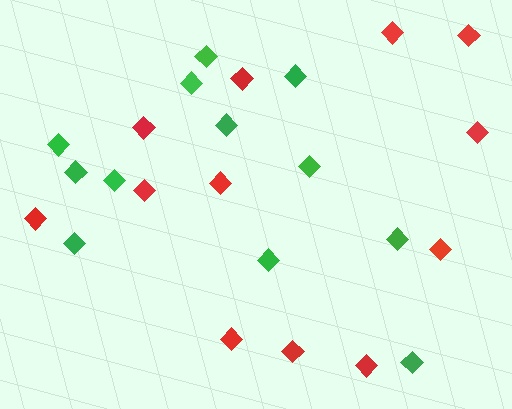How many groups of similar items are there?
There are 2 groups: one group of red diamonds (12) and one group of green diamonds (12).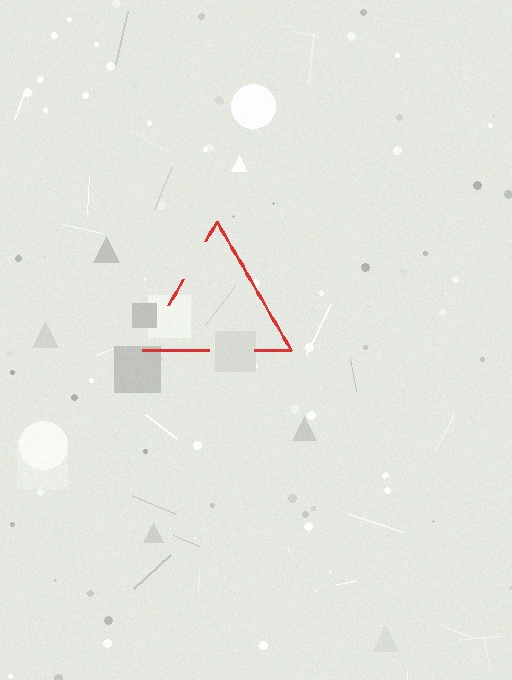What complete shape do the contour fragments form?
The contour fragments form a triangle.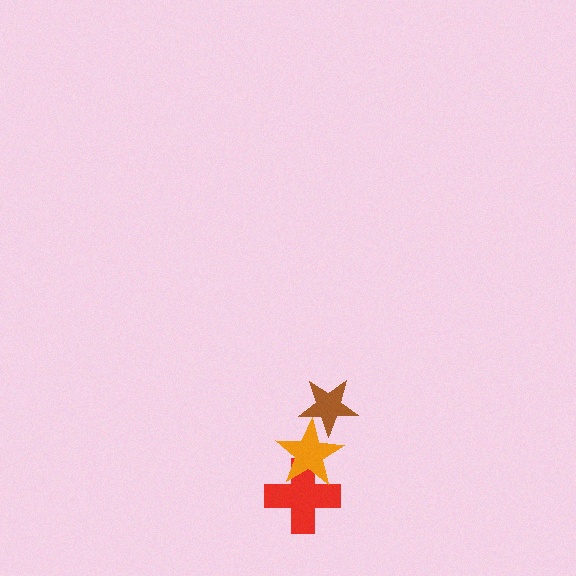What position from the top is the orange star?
The orange star is 2nd from the top.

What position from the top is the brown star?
The brown star is 1st from the top.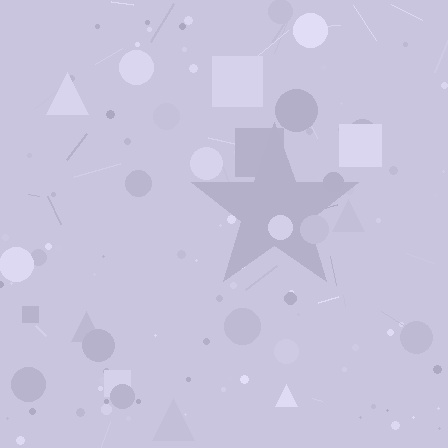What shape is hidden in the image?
A star is hidden in the image.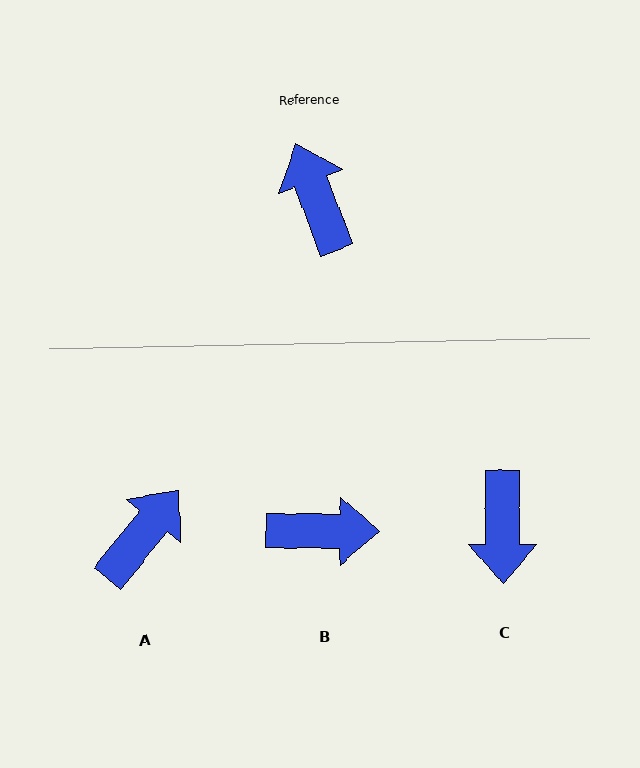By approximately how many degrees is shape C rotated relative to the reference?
Approximately 160 degrees counter-clockwise.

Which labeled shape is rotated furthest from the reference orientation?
C, about 160 degrees away.